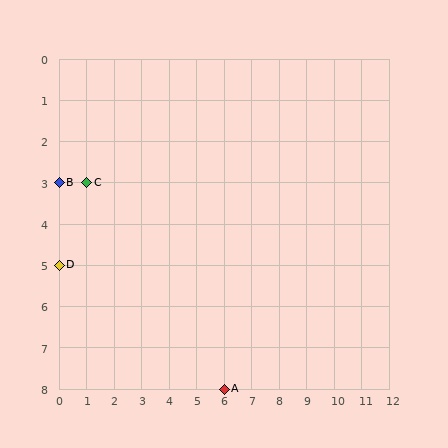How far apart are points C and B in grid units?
Points C and B are 1 column apart.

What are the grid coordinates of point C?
Point C is at grid coordinates (1, 3).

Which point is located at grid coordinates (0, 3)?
Point B is at (0, 3).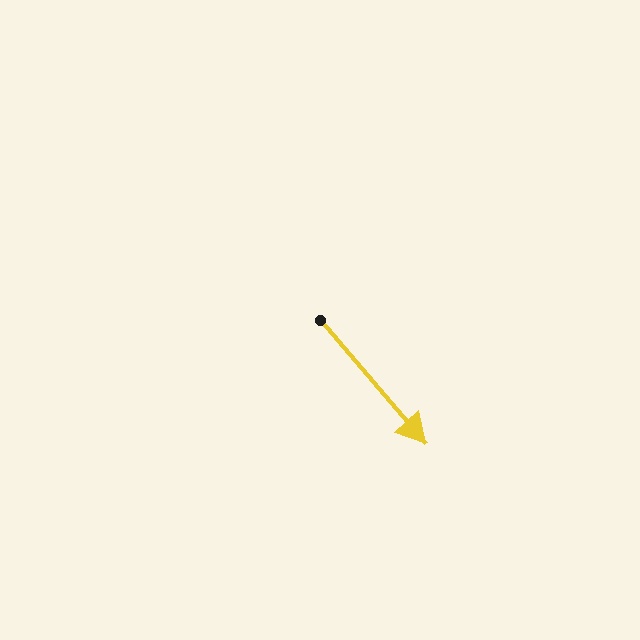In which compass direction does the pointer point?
Southeast.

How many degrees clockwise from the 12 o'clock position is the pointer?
Approximately 140 degrees.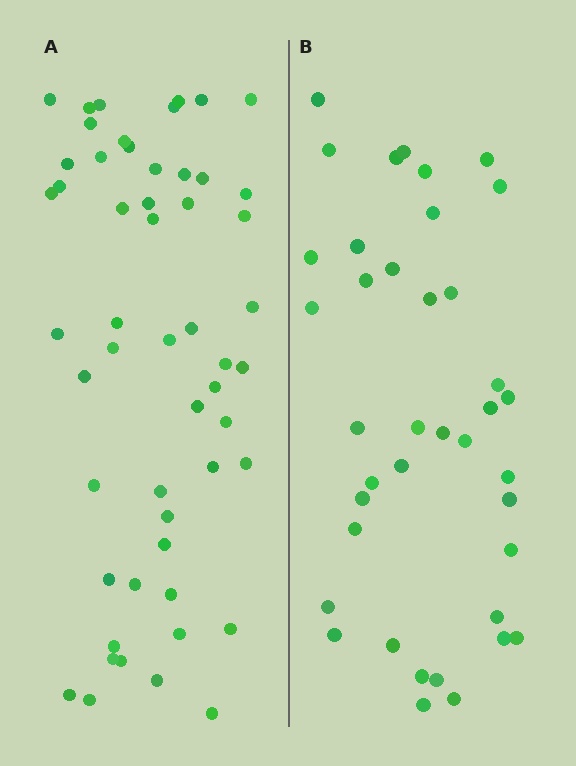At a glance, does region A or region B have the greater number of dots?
Region A (the left region) has more dots.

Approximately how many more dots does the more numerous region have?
Region A has approximately 15 more dots than region B.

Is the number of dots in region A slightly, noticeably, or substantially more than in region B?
Region A has noticeably more, but not dramatically so. The ratio is roughly 1.4 to 1.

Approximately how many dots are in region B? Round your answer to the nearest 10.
About 40 dots. (The exact count is 39, which rounds to 40.)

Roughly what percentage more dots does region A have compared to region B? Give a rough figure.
About 35% more.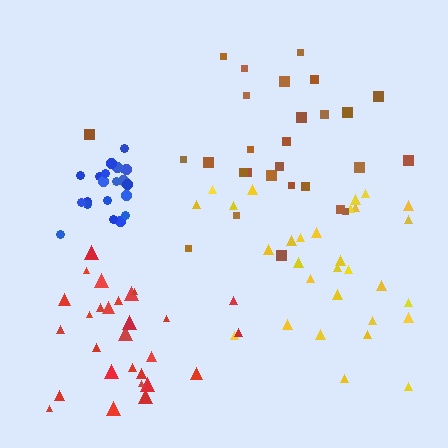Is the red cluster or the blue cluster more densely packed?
Blue.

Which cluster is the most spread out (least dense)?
Brown.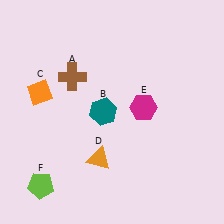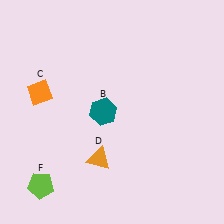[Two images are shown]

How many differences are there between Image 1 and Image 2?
There are 2 differences between the two images.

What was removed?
The magenta hexagon (E), the brown cross (A) were removed in Image 2.